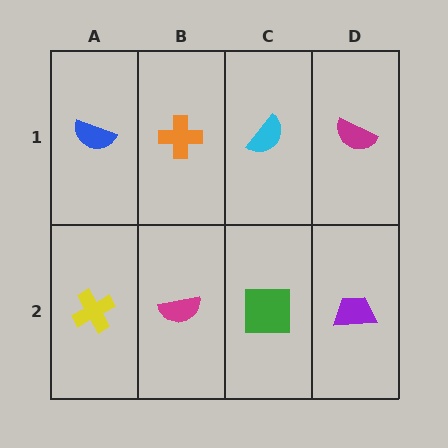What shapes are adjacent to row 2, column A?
A blue semicircle (row 1, column A), a magenta semicircle (row 2, column B).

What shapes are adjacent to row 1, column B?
A magenta semicircle (row 2, column B), a blue semicircle (row 1, column A), a cyan semicircle (row 1, column C).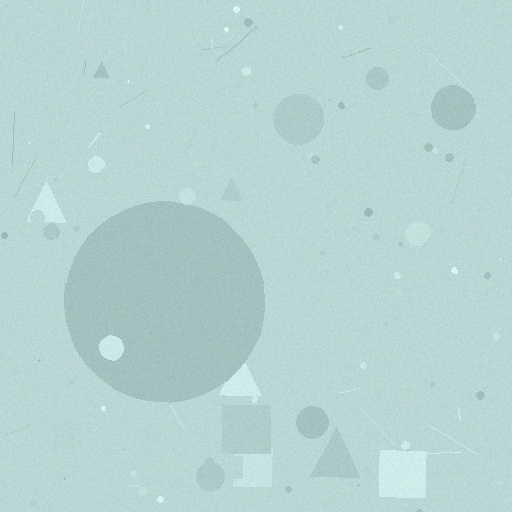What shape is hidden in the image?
A circle is hidden in the image.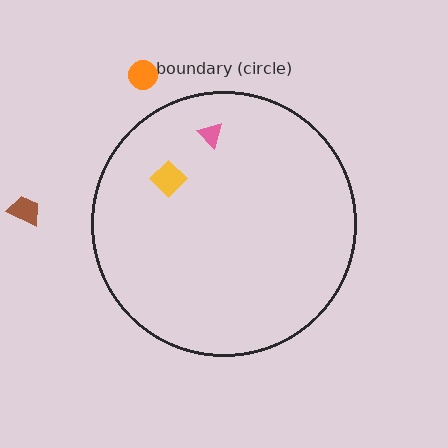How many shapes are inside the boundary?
2 inside, 2 outside.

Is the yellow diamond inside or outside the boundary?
Inside.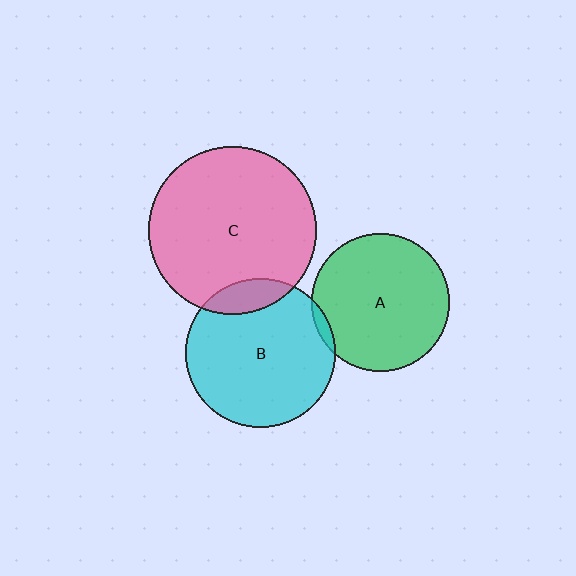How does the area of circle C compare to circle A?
Approximately 1.5 times.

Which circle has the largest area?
Circle C (pink).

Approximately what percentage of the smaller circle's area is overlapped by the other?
Approximately 10%.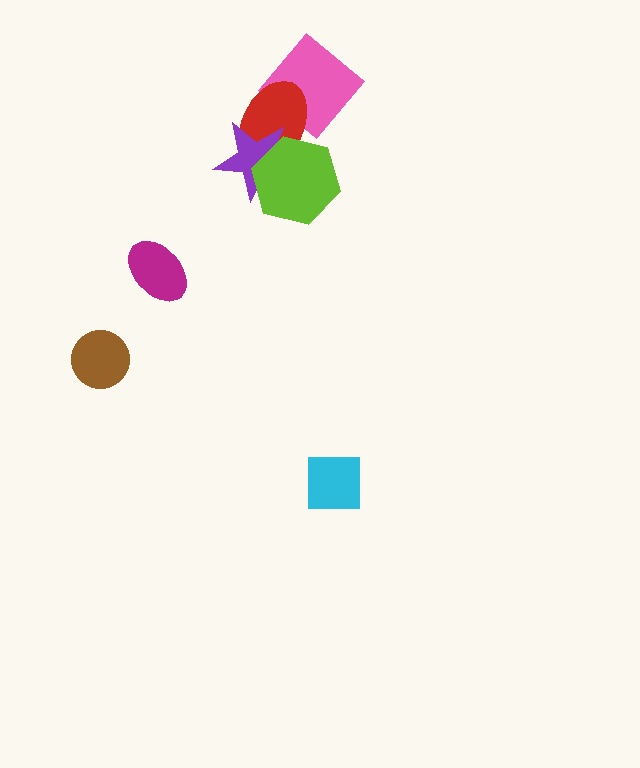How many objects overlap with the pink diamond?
1 object overlaps with the pink diamond.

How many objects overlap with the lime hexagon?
2 objects overlap with the lime hexagon.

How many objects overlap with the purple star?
2 objects overlap with the purple star.